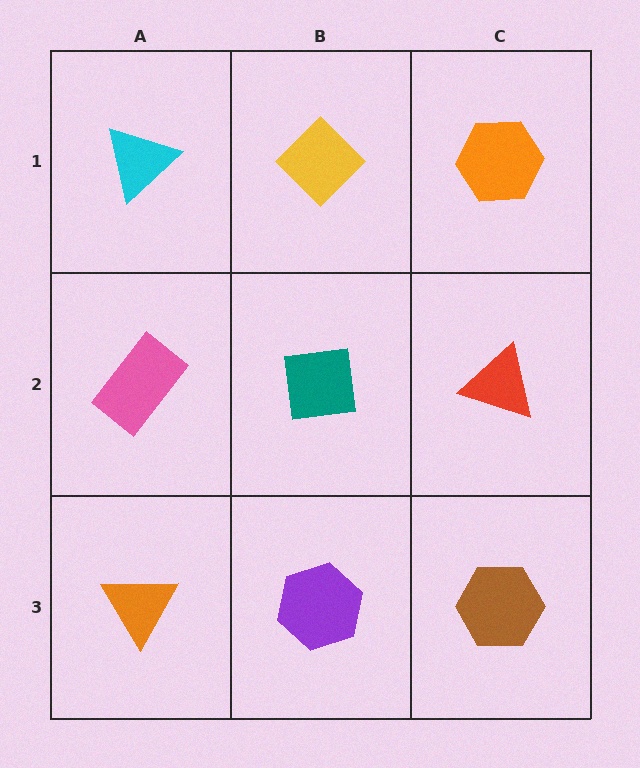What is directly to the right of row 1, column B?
An orange hexagon.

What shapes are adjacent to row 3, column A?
A pink rectangle (row 2, column A), a purple hexagon (row 3, column B).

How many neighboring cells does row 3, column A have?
2.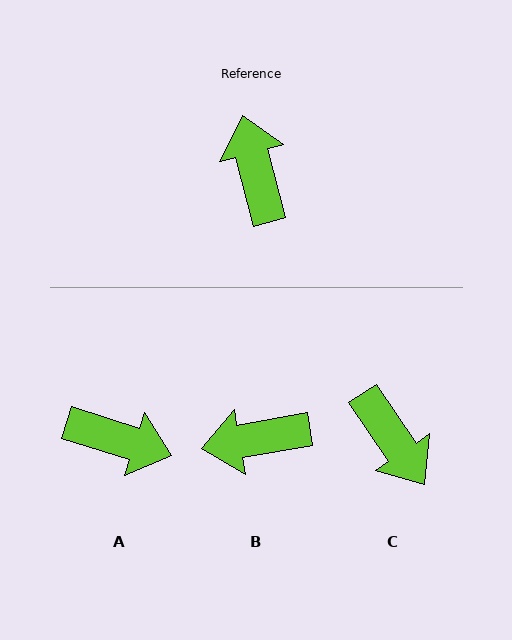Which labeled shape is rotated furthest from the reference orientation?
C, about 160 degrees away.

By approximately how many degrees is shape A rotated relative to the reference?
Approximately 122 degrees clockwise.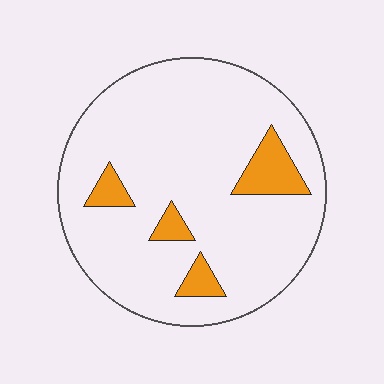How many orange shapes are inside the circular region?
4.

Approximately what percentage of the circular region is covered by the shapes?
Approximately 10%.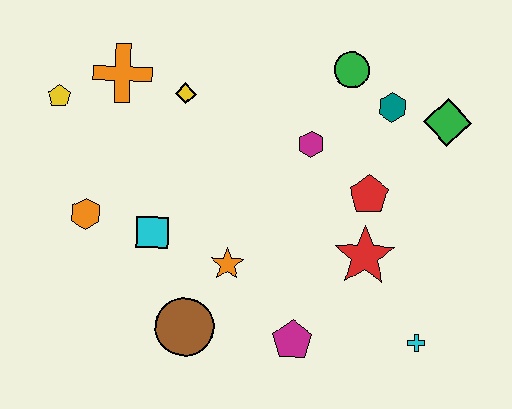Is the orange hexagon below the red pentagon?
Yes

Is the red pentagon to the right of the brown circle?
Yes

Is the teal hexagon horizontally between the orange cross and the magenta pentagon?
No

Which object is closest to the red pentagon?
The red star is closest to the red pentagon.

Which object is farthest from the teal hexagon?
The yellow pentagon is farthest from the teal hexagon.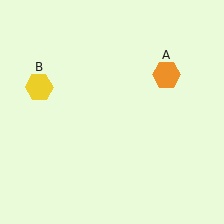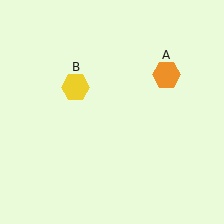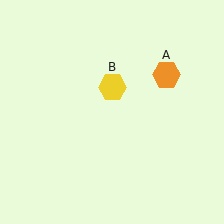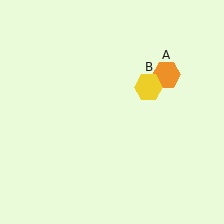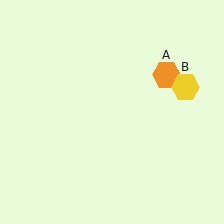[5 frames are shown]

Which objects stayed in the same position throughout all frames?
Orange hexagon (object A) remained stationary.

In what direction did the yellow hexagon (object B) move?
The yellow hexagon (object B) moved right.